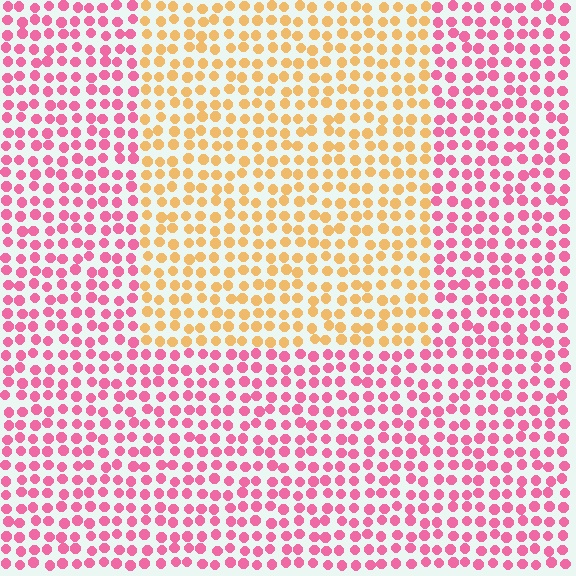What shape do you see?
I see a rectangle.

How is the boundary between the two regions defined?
The boundary is defined purely by a slight shift in hue (about 63 degrees). Spacing, size, and orientation are identical on both sides.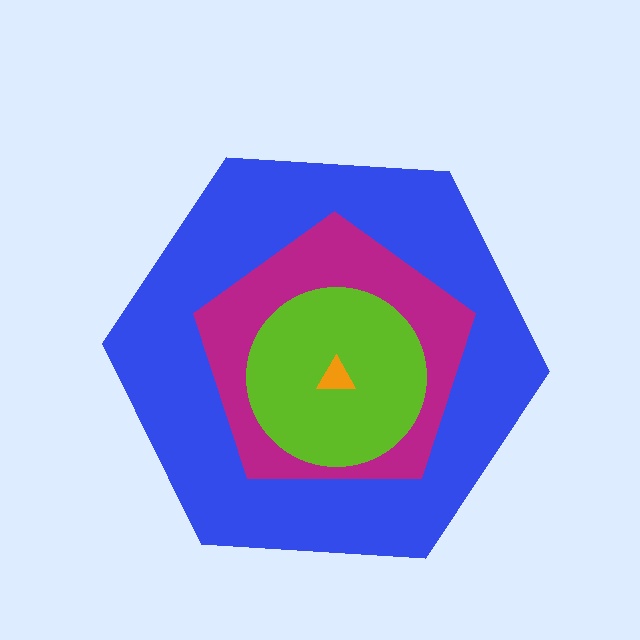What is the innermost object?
The orange triangle.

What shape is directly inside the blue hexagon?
The magenta pentagon.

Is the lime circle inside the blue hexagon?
Yes.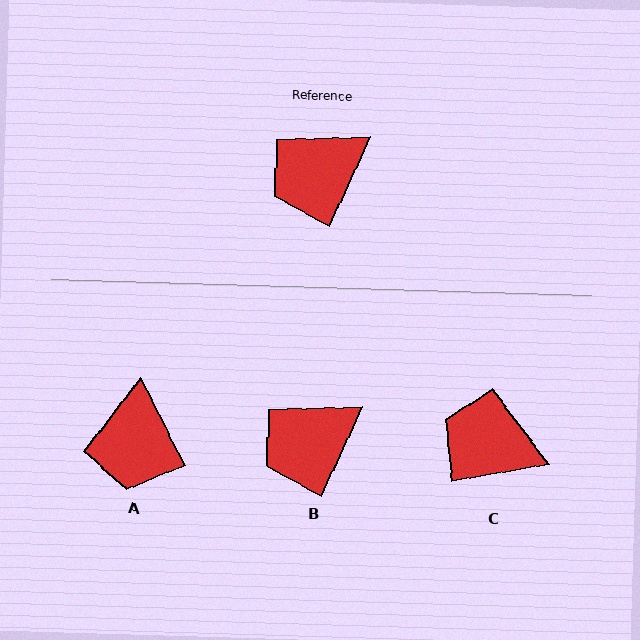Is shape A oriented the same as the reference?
No, it is off by about 51 degrees.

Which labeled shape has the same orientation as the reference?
B.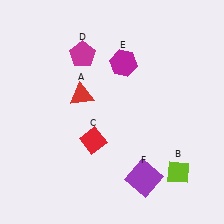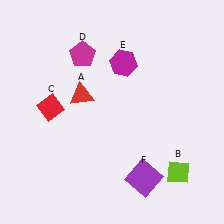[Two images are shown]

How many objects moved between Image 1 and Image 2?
1 object moved between the two images.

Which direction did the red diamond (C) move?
The red diamond (C) moved left.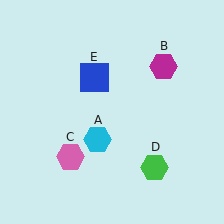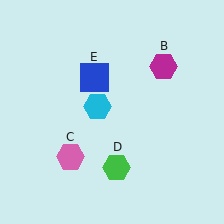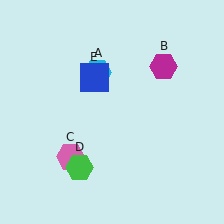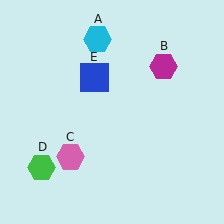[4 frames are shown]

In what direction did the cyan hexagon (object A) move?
The cyan hexagon (object A) moved up.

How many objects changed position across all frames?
2 objects changed position: cyan hexagon (object A), green hexagon (object D).